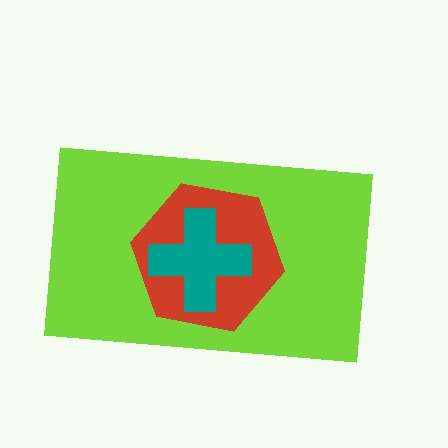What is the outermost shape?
The lime rectangle.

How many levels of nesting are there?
3.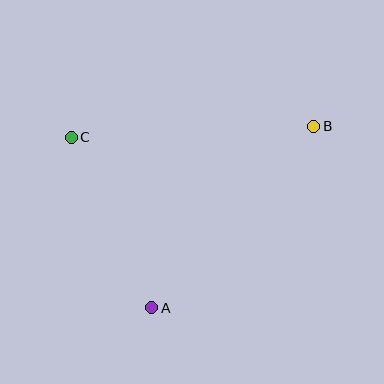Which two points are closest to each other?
Points A and C are closest to each other.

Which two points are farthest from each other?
Points A and B are farthest from each other.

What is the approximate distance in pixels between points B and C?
The distance between B and C is approximately 243 pixels.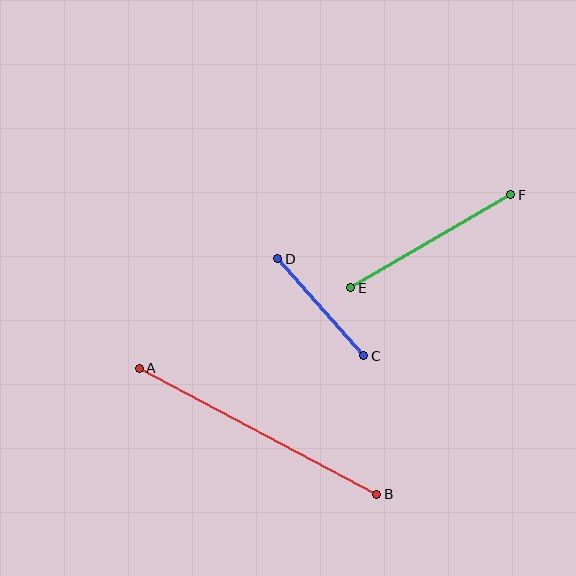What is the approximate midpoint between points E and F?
The midpoint is at approximately (431, 241) pixels.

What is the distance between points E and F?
The distance is approximately 185 pixels.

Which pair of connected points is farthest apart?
Points A and B are farthest apart.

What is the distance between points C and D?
The distance is approximately 129 pixels.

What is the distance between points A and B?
The distance is approximately 269 pixels.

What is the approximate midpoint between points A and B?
The midpoint is at approximately (258, 431) pixels.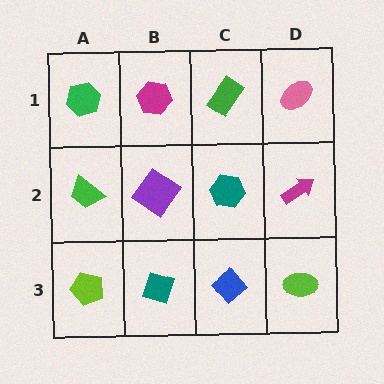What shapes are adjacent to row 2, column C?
A green rectangle (row 1, column C), a blue diamond (row 3, column C), a purple diamond (row 2, column B), a magenta arrow (row 2, column D).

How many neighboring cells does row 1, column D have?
2.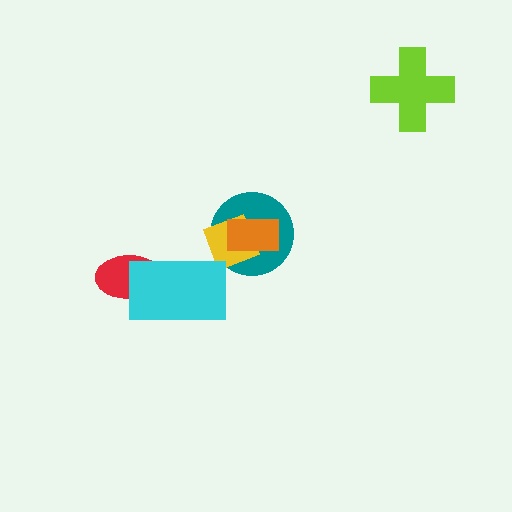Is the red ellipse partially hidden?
Yes, it is partially covered by another shape.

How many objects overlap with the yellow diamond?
2 objects overlap with the yellow diamond.